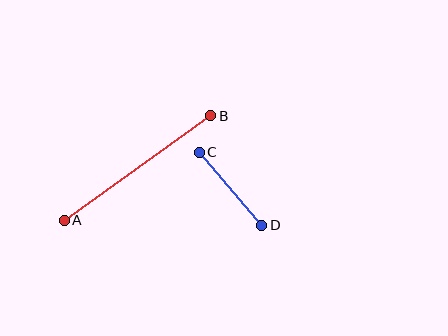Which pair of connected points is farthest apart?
Points A and B are farthest apart.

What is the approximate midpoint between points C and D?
The midpoint is at approximately (230, 189) pixels.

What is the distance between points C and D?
The distance is approximately 96 pixels.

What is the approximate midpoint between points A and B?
The midpoint is at approximately (138, 168) pixels.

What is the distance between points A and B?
The distance is approximately 180 pixels.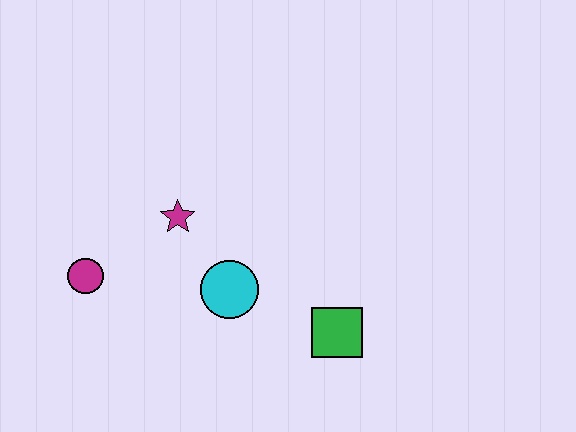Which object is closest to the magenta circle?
The magenta star is closest to the magenta circle.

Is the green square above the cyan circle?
No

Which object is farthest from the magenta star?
The green square is farthest from the magenta star.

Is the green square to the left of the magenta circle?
No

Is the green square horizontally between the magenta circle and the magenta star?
No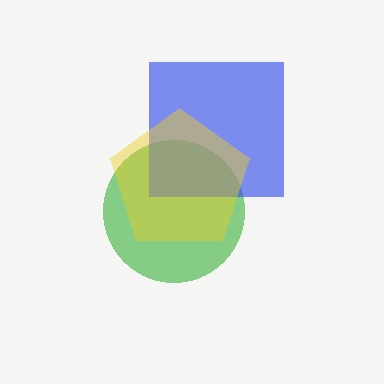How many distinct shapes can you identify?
There are 3 distinct shapes: a green circle, a blue square, a yellow pentagon.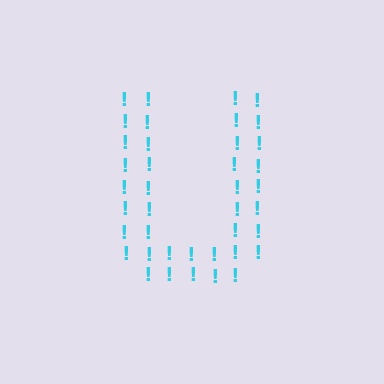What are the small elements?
The small elements are exclamation marks.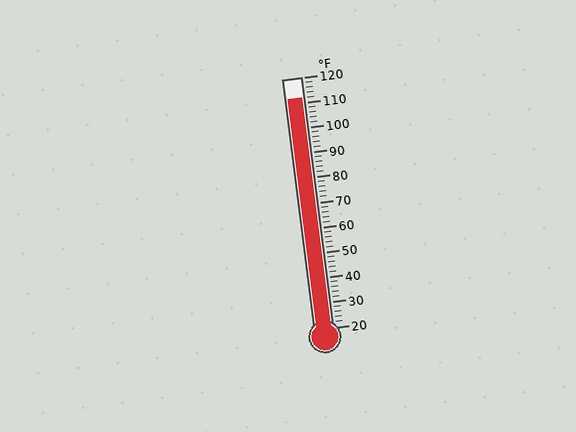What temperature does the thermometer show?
The thermometer shows approximately 112°F.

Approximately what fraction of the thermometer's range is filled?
The thermometer is filled to approximately 90% of its range.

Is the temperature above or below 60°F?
The temperature is above 60°F.